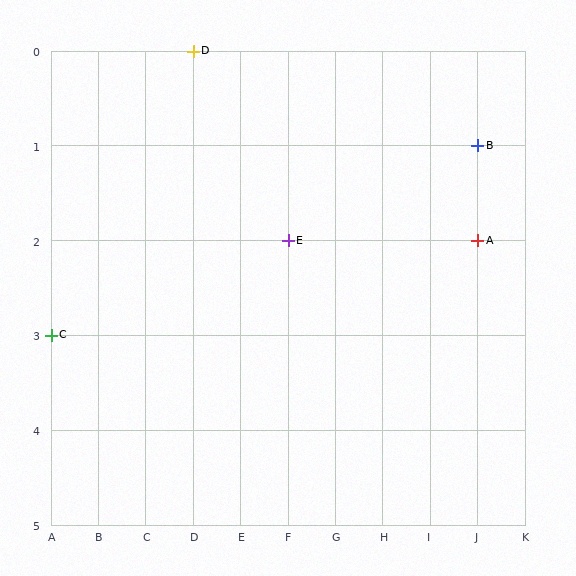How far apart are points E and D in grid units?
Points E and D are 2 columns and 2 rows apart (about 2.8 grid units diagonally).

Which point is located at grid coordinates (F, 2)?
Point E is at (F, 2).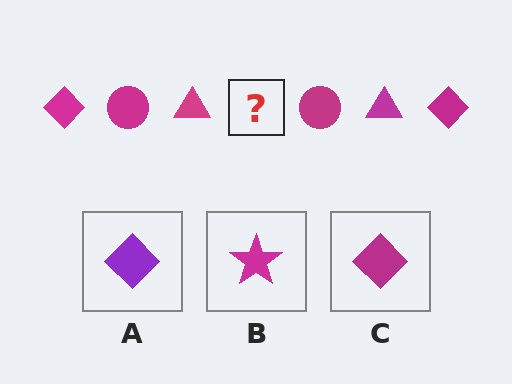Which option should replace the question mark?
Option C.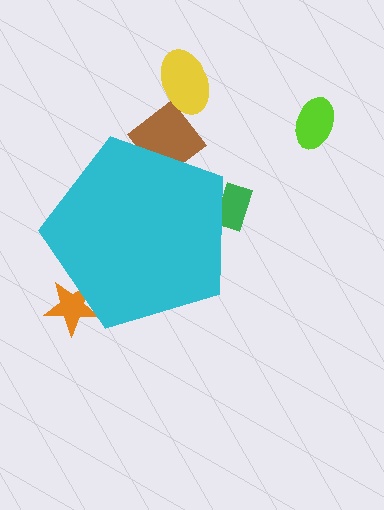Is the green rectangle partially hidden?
Yes, the green rectangle is partially hidden behind the cyan pentagon.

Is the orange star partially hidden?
Yes, the orange star is partially hidden behind the cyan pentagon.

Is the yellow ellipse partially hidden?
No, the yellow ellipse is fully visible.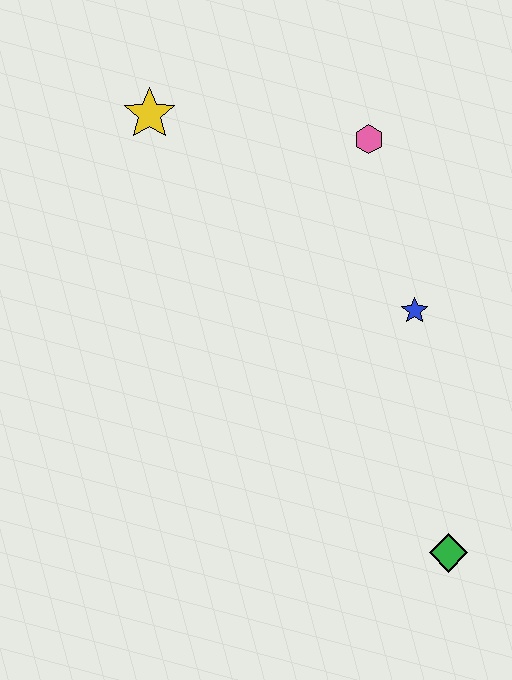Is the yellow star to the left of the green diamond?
Yes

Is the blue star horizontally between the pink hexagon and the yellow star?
No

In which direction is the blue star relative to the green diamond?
The blue star is above the green diamond.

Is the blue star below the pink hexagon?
Yes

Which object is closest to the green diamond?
The blue star is closest to the green diamond.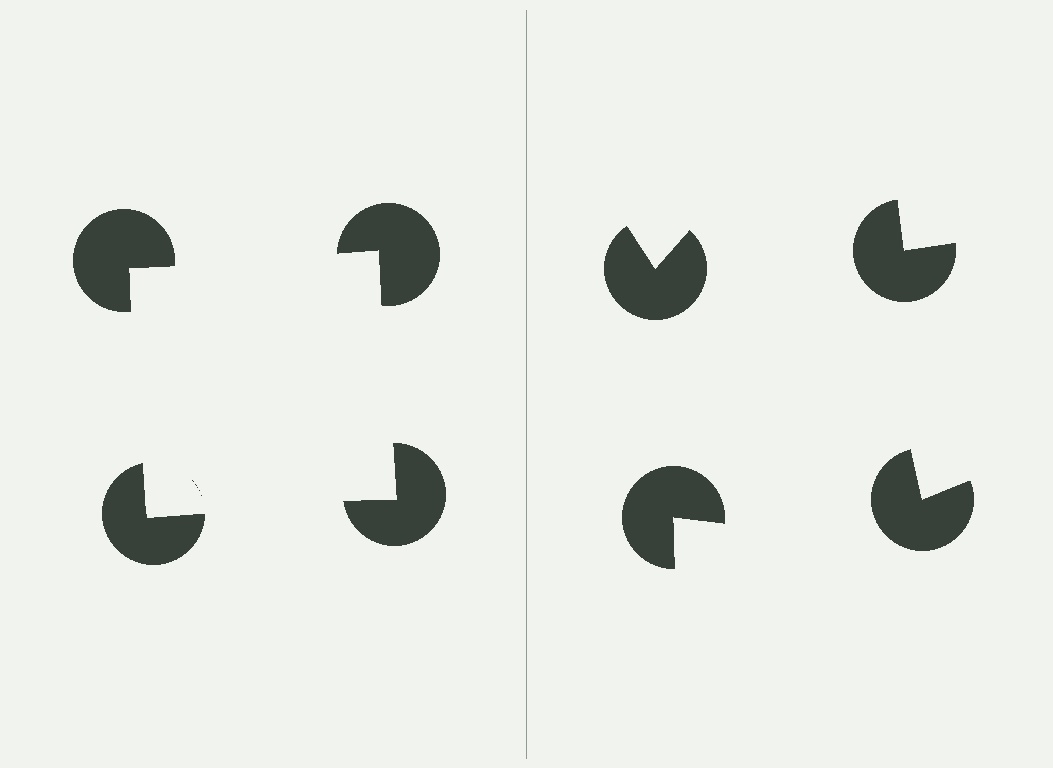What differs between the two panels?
The pac-man discs are positioned identically on both sides; only the wedge orientations differ. On the left they align to a square; on the right they are misaligned.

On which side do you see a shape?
An illusory square appears on the left side. On the right side the wedge cuts are rotated, so no coherent shape forms.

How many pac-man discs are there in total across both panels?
8 — 4 on each side.